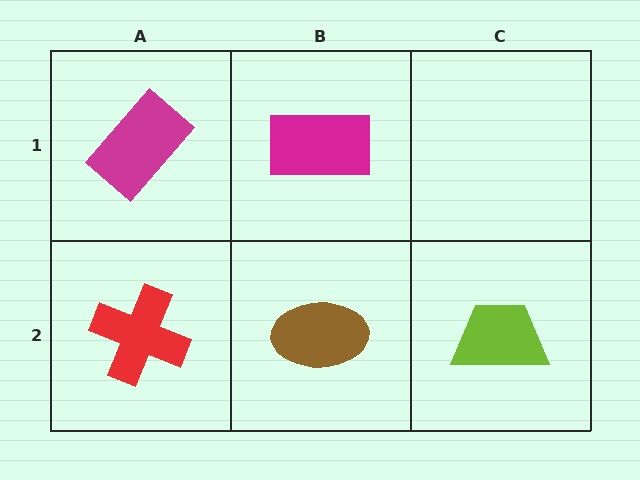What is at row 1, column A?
A magenta rectangle.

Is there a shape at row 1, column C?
No, that cell is empty.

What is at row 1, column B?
A magenta rectangle.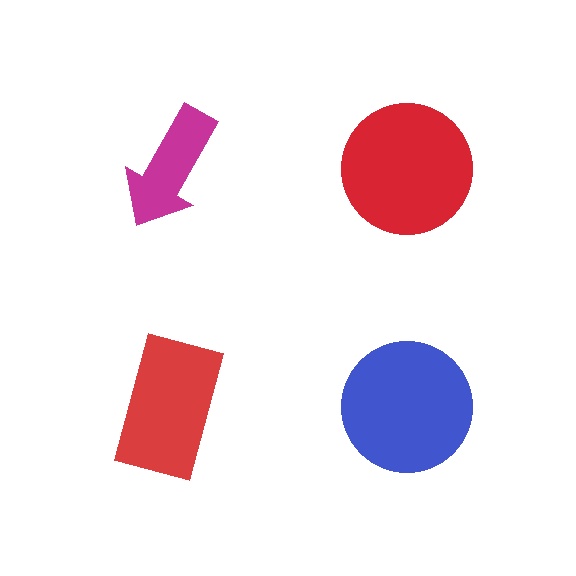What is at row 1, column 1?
A magenta arrow.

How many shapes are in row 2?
2 shapes.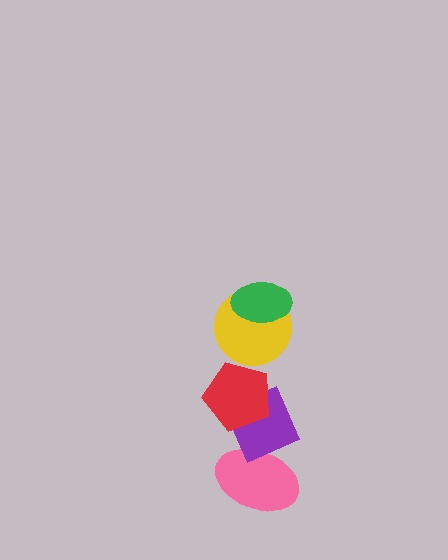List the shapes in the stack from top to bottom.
From top to bottom: the green ellipse, the yellow circle, the red pentagon, the purple diamond, the pink ellipse.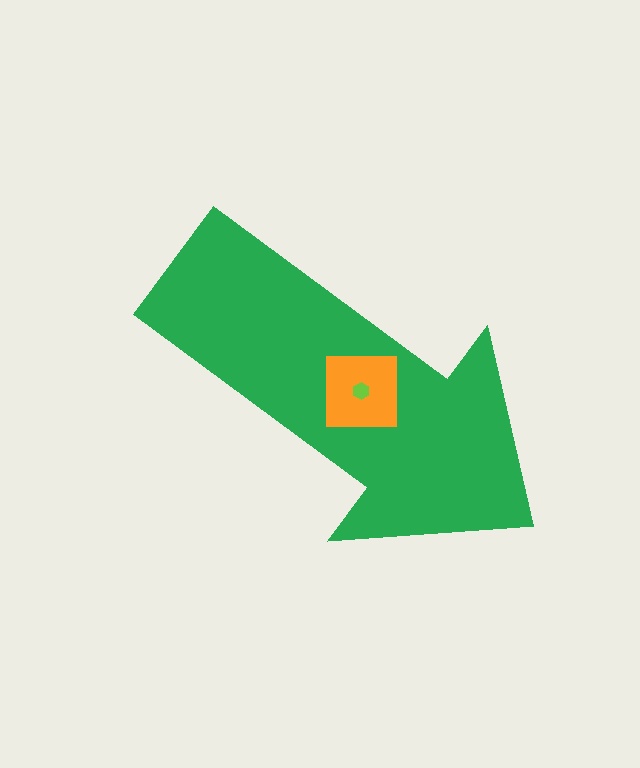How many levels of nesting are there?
3.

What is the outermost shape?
The green arrow.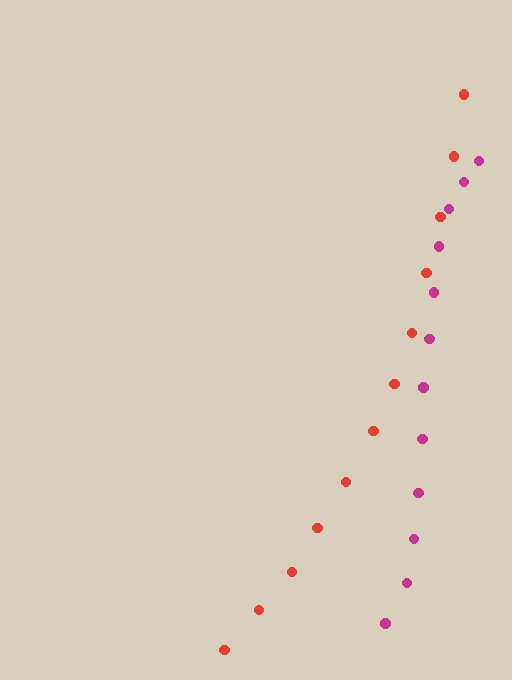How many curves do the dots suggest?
There are 2 distinct paths.